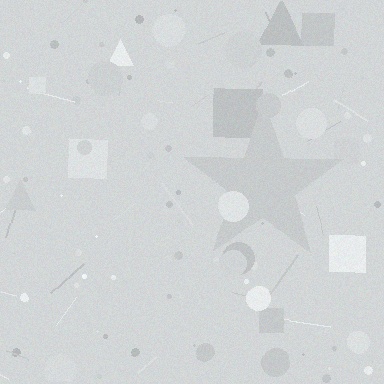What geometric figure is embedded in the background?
A star is embedded in the background.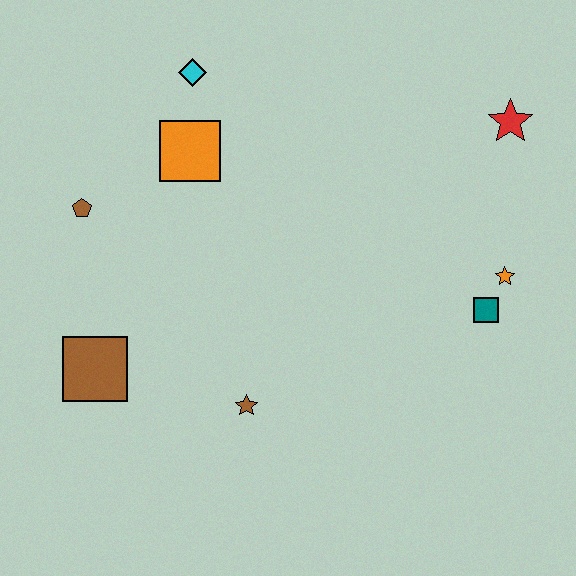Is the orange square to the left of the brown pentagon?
No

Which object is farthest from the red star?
The brown square is farthest from the red star.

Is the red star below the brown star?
No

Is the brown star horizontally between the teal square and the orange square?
Yes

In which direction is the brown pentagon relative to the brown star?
The brown pentagon is above the brown star.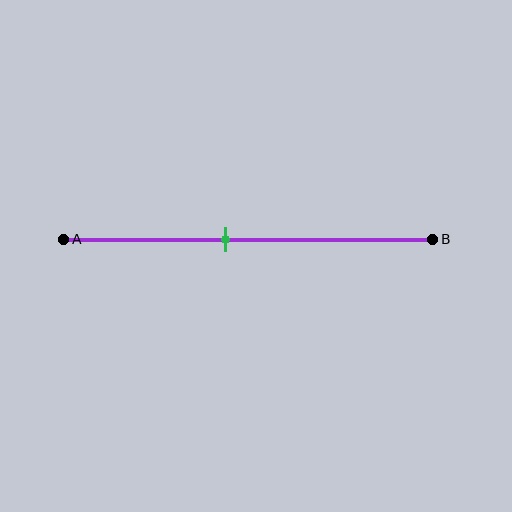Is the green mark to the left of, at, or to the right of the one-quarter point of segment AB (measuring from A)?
The green mark is to the right of the one-quarter point of segment AB.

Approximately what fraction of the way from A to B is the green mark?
The green mark is approximately 45% of the way from A to B.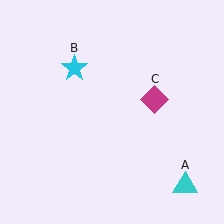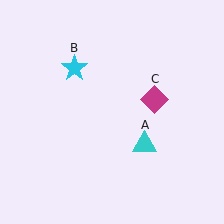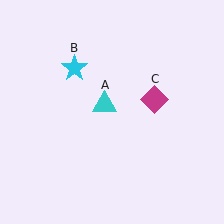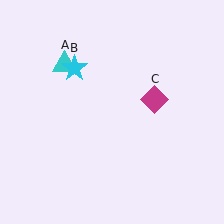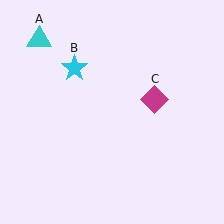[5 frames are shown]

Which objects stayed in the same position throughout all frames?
Cyan star (object B) and magenta diamond (object C) remained stationary.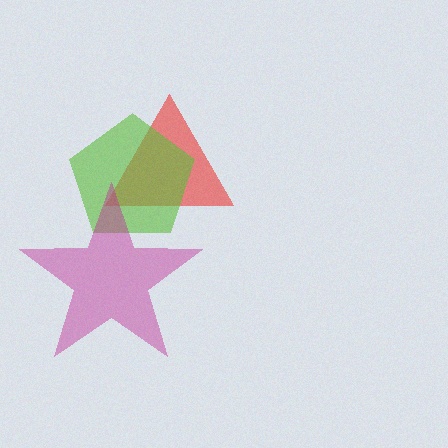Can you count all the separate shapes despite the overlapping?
Yes, there are 3 separate shapes.